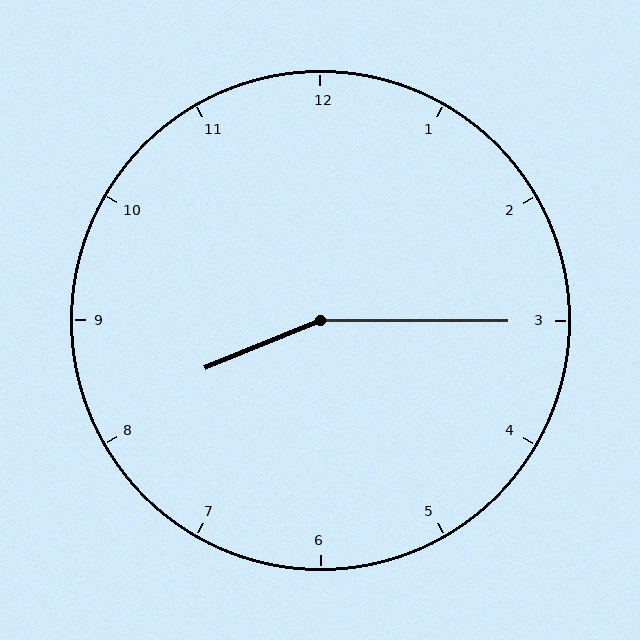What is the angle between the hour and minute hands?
Approximately 158 degrees.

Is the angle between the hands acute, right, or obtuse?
It is obtuse.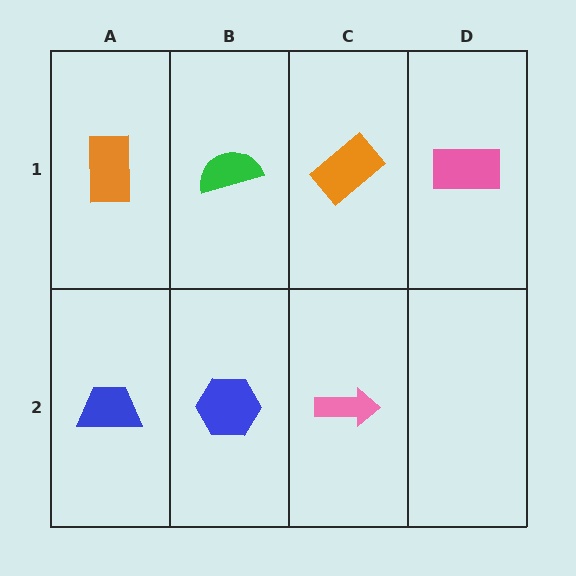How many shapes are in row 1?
4 shapes.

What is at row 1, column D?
A pink rectangle.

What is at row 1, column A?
An orange rectangle.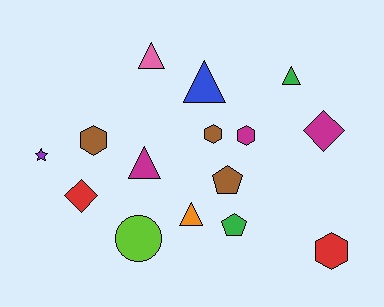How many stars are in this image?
There is 1 star.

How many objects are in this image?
There are 15 objects.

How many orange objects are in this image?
There is 1 orange object.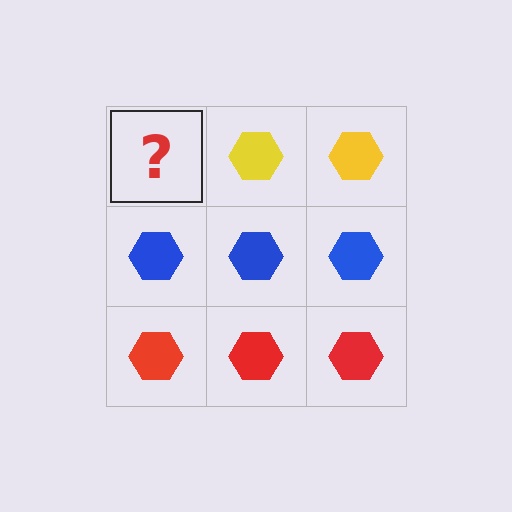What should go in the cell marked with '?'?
The missing cell should contain a yellow hexagon.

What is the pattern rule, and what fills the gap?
The rule is that each row has a consistent color. The gap should be filled with a yellow hexagon.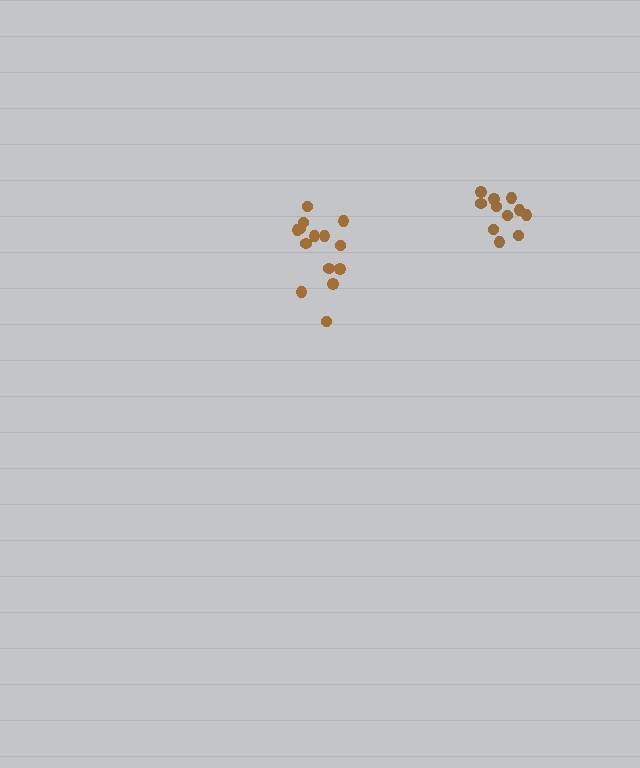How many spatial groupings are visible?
There are 2 spatial groupings.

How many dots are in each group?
Group 1: 14 dots, Group 2: 11 dots (25 total).